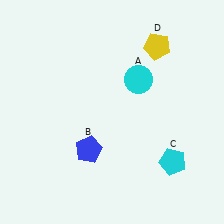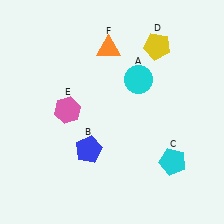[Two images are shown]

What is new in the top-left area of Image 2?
A pink hexagon (E) was added in the top-left area of Image 2.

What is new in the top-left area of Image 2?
An orange triangle (F) was added in the top-left area of Image 2.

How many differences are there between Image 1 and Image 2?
There are 2 differences between the two images.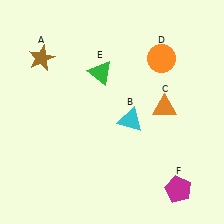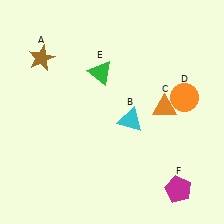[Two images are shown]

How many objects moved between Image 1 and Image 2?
1 object moved between the two images.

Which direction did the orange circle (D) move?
The orange circle (D) moved down.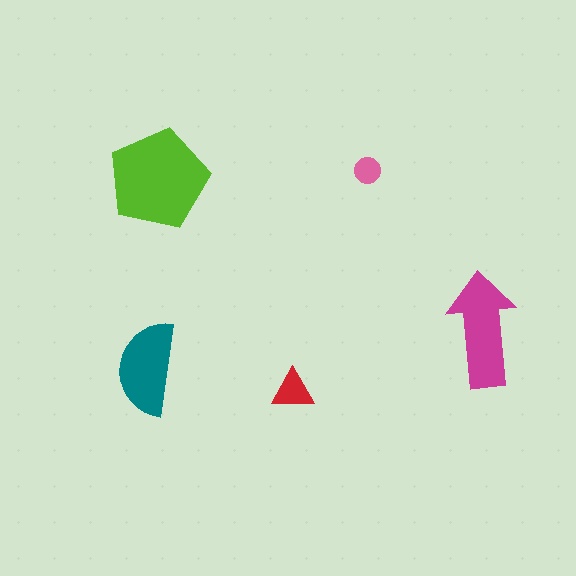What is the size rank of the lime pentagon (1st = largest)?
1st.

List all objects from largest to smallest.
The lime pentagon, the magenta arrow, the teal semicircle, the red triangle, the pink circle.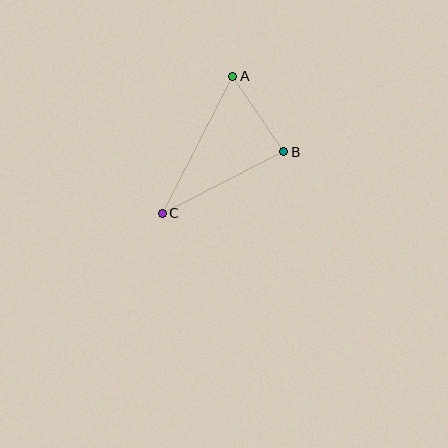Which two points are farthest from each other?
Points A and C are farthest from each other.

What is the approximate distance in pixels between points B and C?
The distance between B and C is approximately 136 pixels.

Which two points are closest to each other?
Points A and B are closest to each other.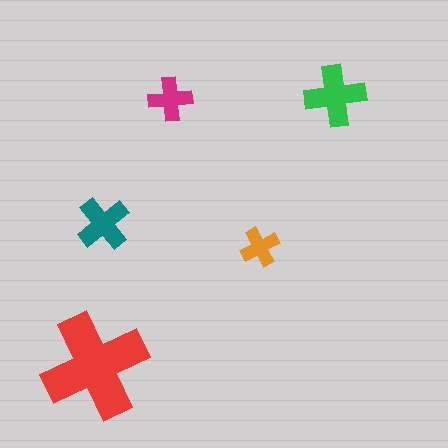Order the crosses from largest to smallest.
the red one, the green one, the teal one, the magenta one, the orange one.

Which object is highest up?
The green cross is topmost.